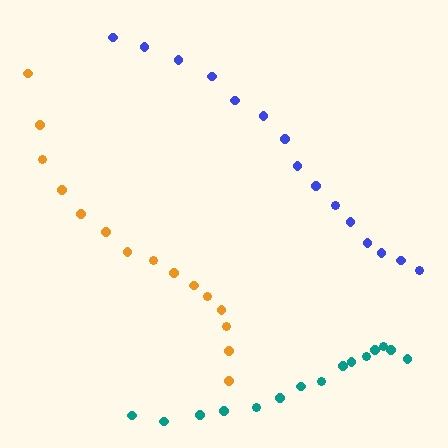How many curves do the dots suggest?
There are 3 distinct paths.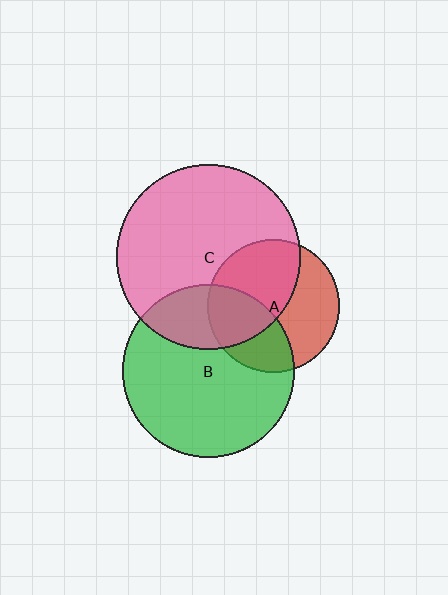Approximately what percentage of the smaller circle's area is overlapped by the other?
Approximately 25%.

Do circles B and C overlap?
Yes.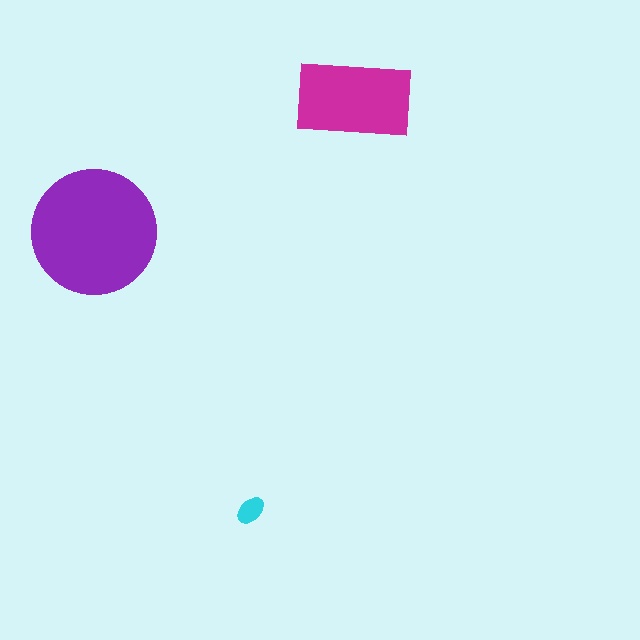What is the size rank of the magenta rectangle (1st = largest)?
2nd.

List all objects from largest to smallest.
The purple circle, the magenta rectangle, the cyan ellipse.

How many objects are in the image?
There are 3 objects in the image.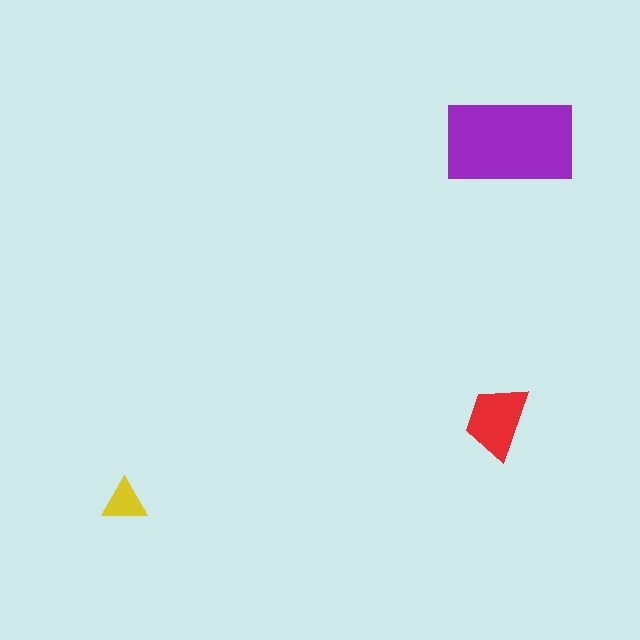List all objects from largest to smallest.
The purple rectangle, the red trapezoid, the yellow triangle.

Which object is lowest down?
The yellow triangle is bottommost.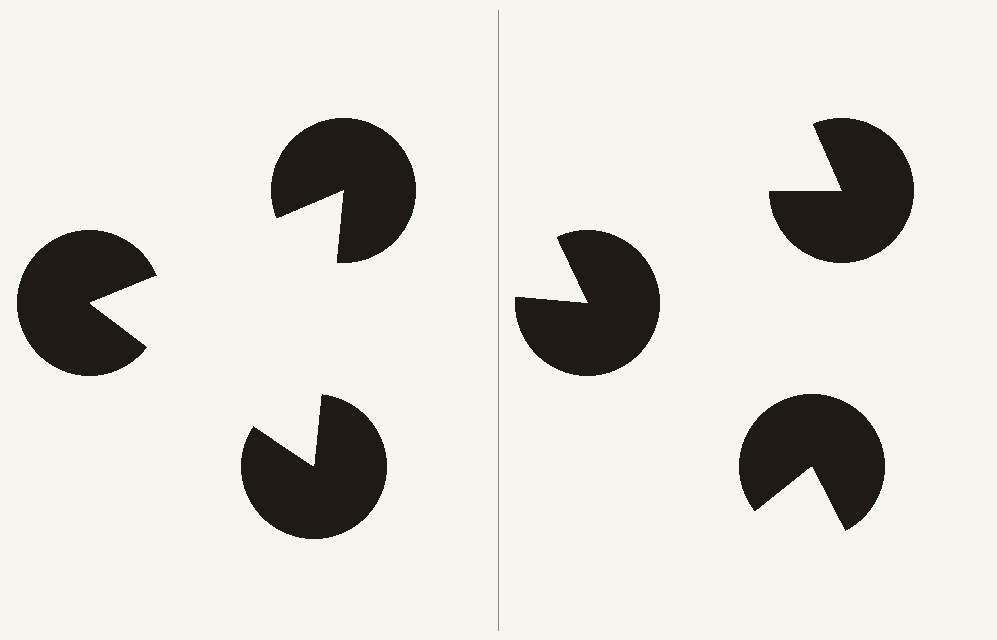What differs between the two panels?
The pac-man discs are positioned identically on both sides; only the wedge orientations differ. On the left they align to a triangle; on the right they are misaligned.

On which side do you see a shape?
An illusory triangle appears on the left side. On the right side the wedge cuts are rotated, so no coherent shape forms.